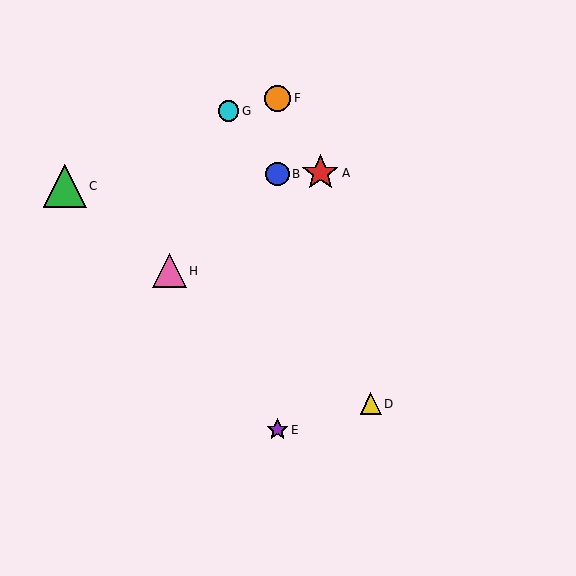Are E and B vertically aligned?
Yes, both are at x≈277.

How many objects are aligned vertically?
3 objects (B, E, F) are aligned vertically.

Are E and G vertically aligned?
No, E is at x≈277 and G is at x≈229.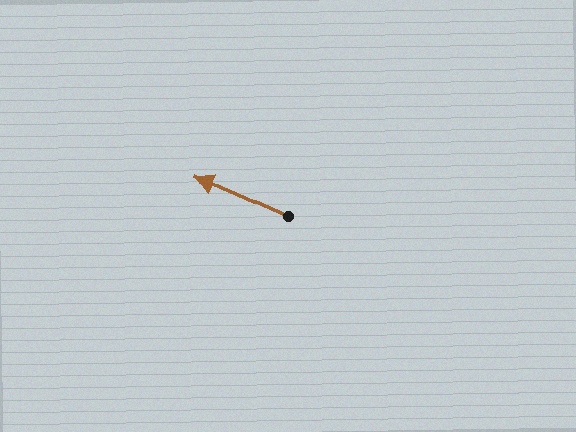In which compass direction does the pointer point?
Northwest.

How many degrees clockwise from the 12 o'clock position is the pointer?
Approximately 294 degrees.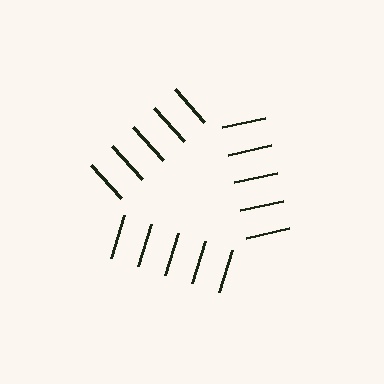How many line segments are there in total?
15 — 5 along each of the 3 edges.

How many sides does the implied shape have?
3 sides — the line-ends trace a triangle.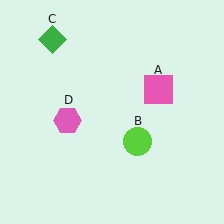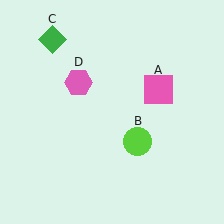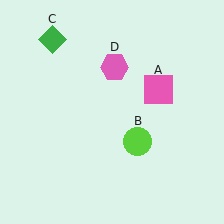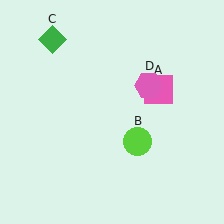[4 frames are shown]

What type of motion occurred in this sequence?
The pink hexagon (object D) rotated clockwise around the center of the scene.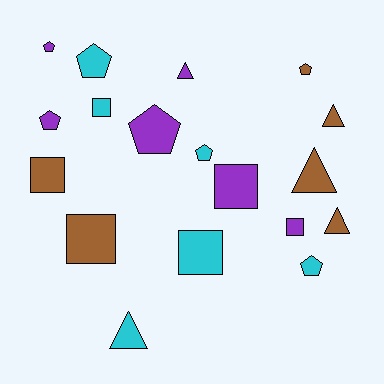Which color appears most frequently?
Purple, with 6 objects.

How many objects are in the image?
There are 18 objects.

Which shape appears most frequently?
Pentagon, with 7 objects.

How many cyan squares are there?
There are 2 cyan squares.